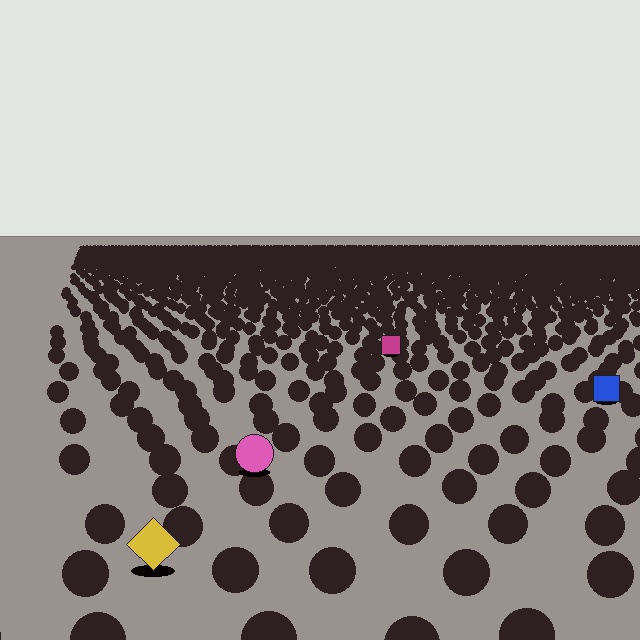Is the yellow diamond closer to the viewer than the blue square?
Yes. The yellow diamond is closer — you can tell from the texture gradient: the ground texture is coarser near it.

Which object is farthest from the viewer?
The magenta square is farthest from the viewer. It appears smaller and the ground texture around it is denser.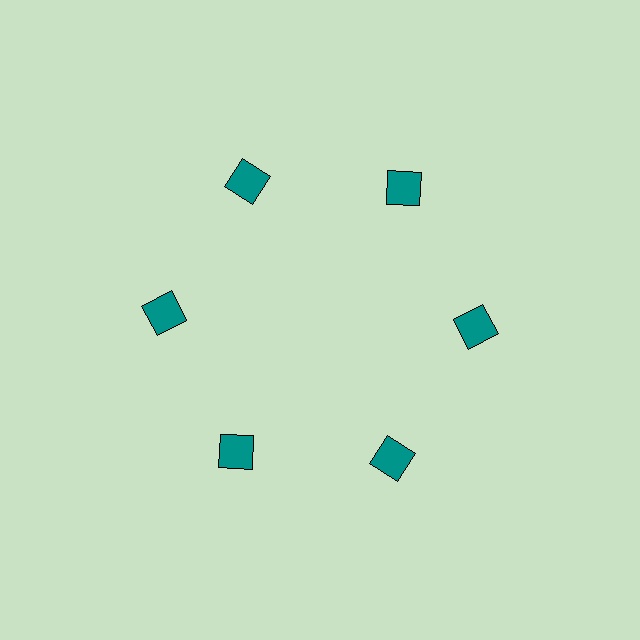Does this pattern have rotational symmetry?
Yes, this pattern has 6-fold rotational symmetry. It looks the same after rotating 60 degrees around the center.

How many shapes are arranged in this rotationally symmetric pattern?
There are 6 shapes, arranged in 6 groups of 1.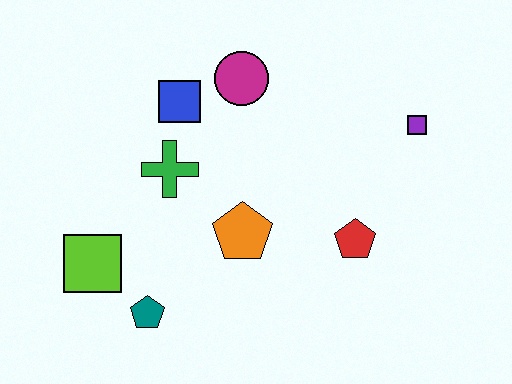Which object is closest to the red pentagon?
The orange pentagon is closest to the red pentagon.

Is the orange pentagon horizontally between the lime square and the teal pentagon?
No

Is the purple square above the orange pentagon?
Yes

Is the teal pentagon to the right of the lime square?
Yes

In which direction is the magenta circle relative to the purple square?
The magenta circle is to the left of the purple square.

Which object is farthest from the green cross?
The purple square is farthest from the green cross.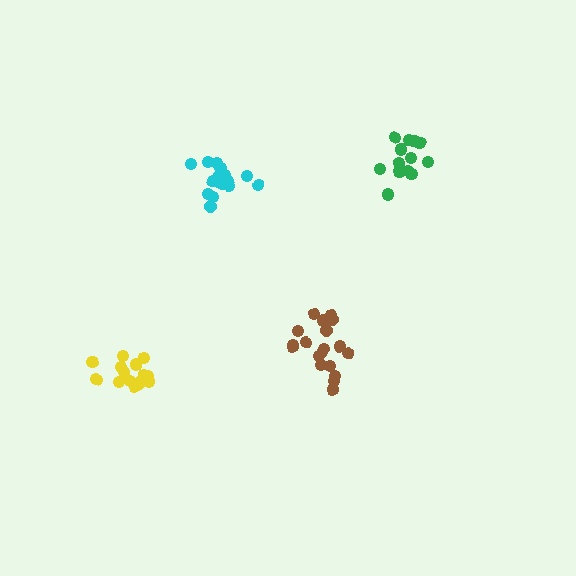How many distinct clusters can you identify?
There are 4 distinct clusters.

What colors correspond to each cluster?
The clusters are colored: green, brown, yellow, cyan.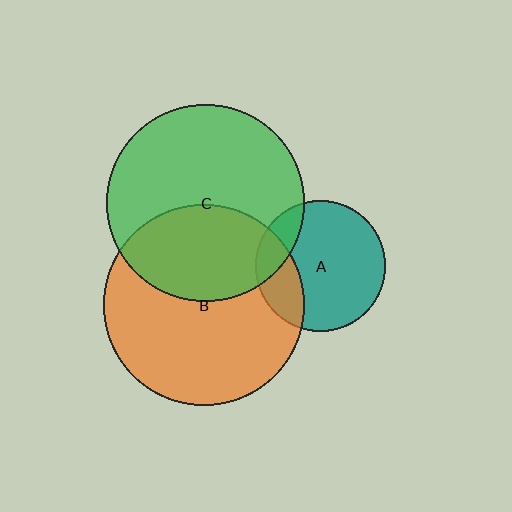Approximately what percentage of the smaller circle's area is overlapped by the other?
Approximately 25%.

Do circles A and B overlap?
Yes.